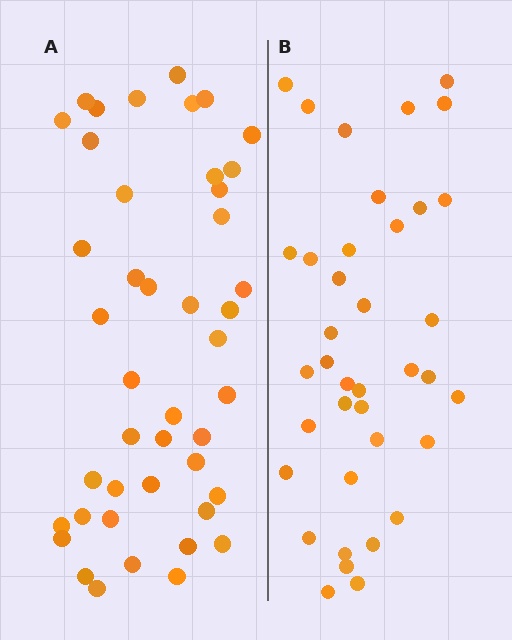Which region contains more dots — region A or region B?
Region A (the left region) has more dots.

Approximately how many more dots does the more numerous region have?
Region A has about 6 more dots than region B.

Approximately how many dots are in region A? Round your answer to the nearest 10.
About 40 dots. (The exact count is 44, which rounds to 40.)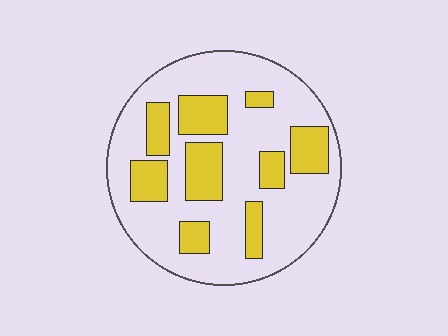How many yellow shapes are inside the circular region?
9.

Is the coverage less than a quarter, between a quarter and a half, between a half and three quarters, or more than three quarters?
Between a quarter and a half.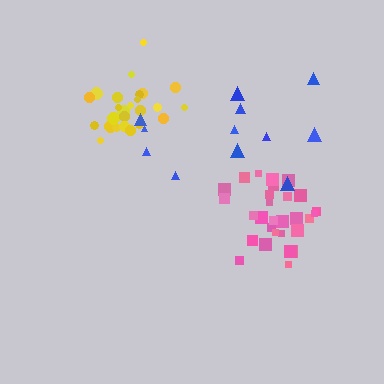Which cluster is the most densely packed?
Pink.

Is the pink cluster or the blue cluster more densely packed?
Pink.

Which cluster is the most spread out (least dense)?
Blue.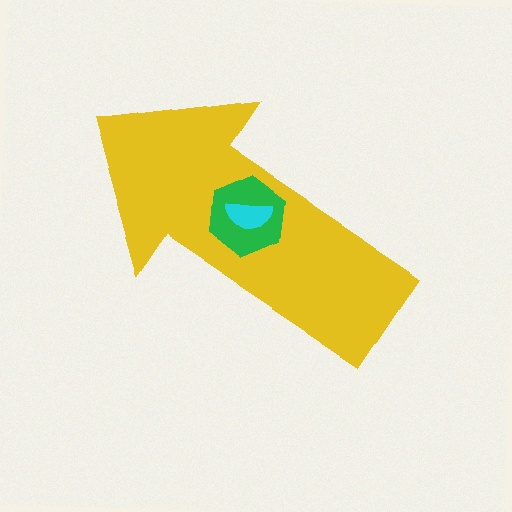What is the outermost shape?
The yellow arrow.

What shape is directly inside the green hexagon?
The cyan semicircle.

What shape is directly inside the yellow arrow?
The green hexagon.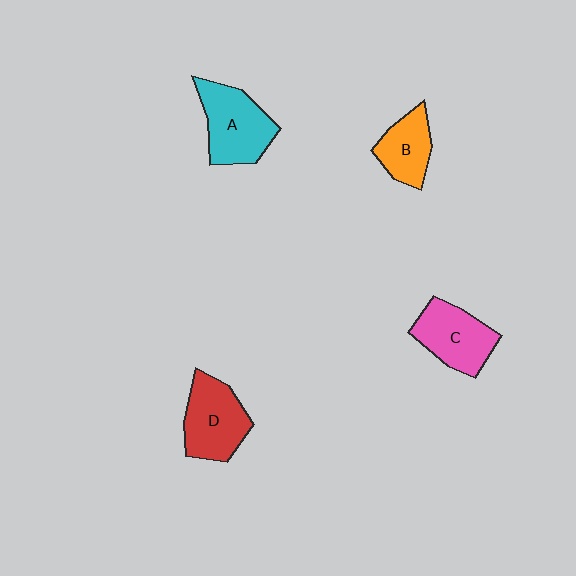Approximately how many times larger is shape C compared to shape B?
Approximately 1.3 times.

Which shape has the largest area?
Shape A (cyan).